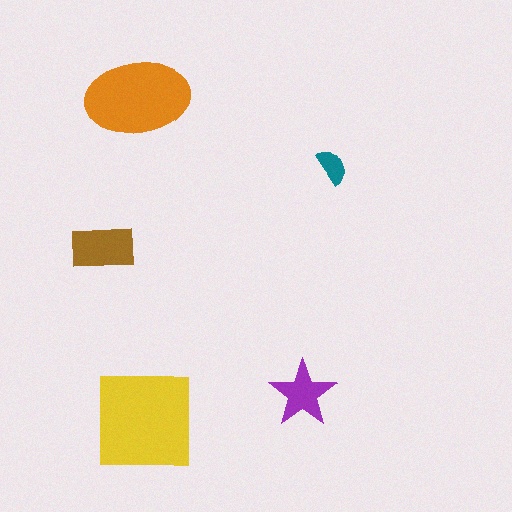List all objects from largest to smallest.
The yellow square, the orange ellipse, the brown rectangle, the purple star, the teal semicircle.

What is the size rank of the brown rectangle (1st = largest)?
3rd.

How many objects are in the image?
There are 5 objects in the image.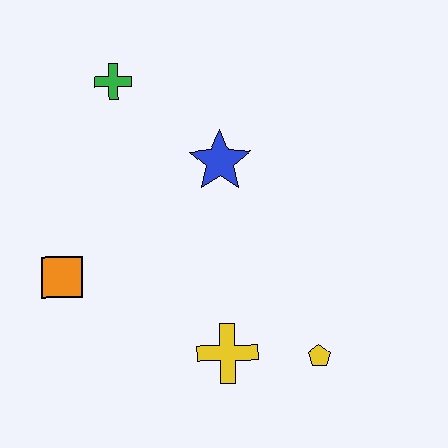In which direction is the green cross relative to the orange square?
The green cross is above the orange square.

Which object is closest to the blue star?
The green cross is closest to the blue star.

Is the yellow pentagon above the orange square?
No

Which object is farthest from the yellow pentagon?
The green cross is farthest from the yellow pentagon.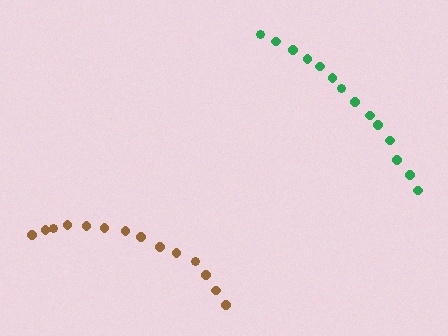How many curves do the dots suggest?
There are 2 distinct paths.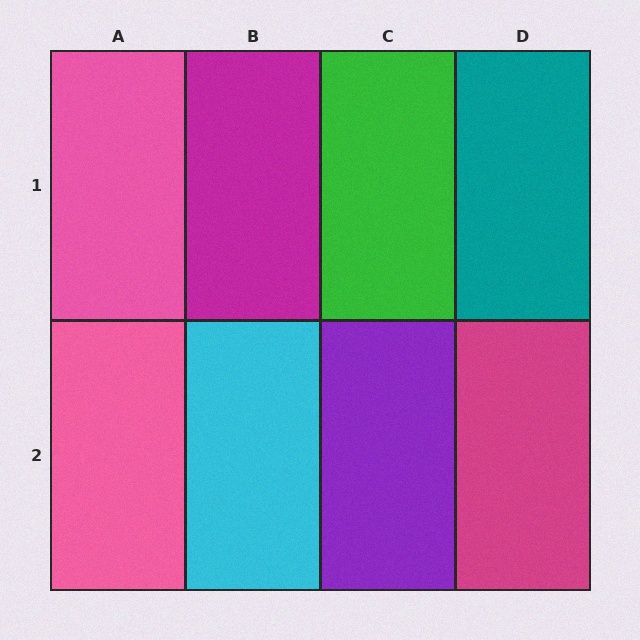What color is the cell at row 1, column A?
Pink.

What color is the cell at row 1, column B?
Magenta.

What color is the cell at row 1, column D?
Teal.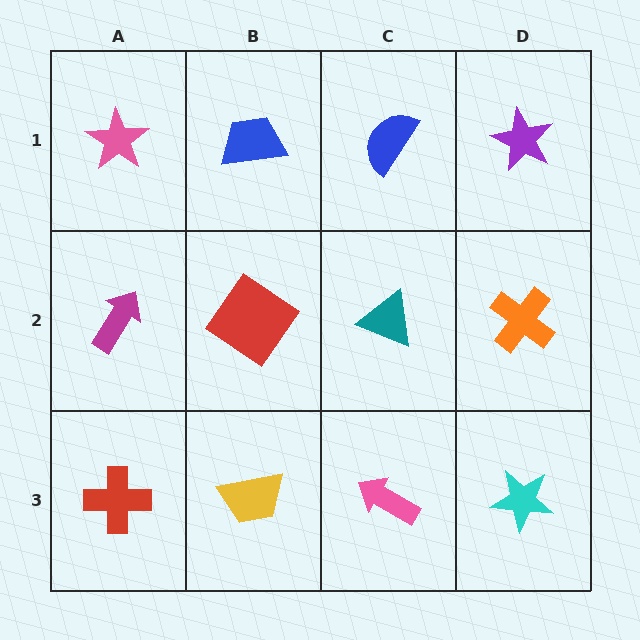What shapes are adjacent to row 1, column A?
A magenta arrow (row 2, column A), a blue trapezoid (row 1, column B).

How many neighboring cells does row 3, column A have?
2.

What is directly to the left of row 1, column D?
A blue semicircle.